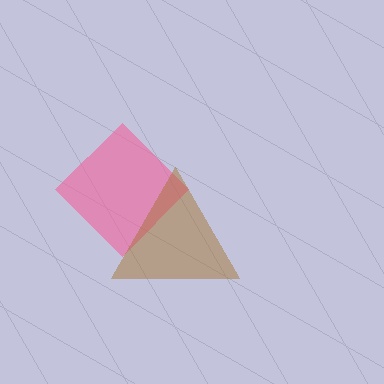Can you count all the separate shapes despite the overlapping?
Yes, there are 2 separate shapes.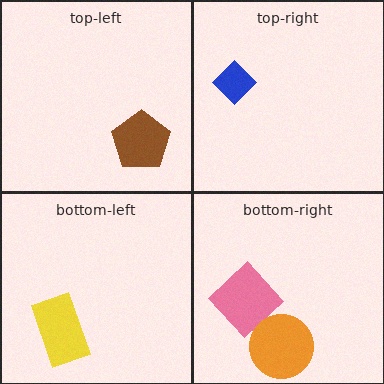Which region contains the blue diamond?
The top-right region.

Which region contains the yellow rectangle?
The bottom-left region.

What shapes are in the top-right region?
The blue diamond.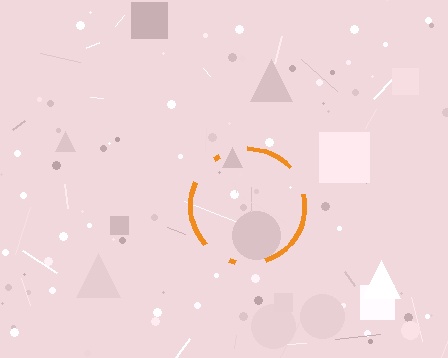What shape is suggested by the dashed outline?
The dashed outline suggests a circle.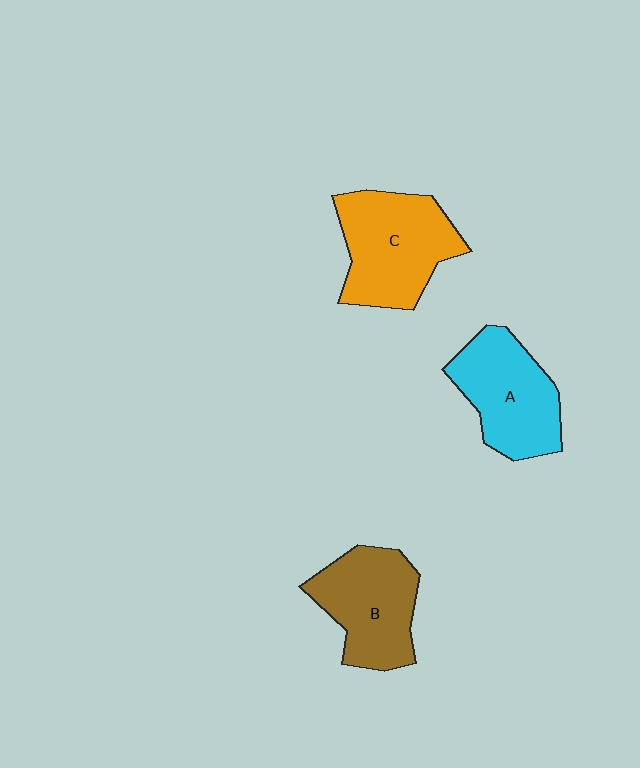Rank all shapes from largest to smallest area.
From largest to smallest: C (orange), A (cyan), B (brown).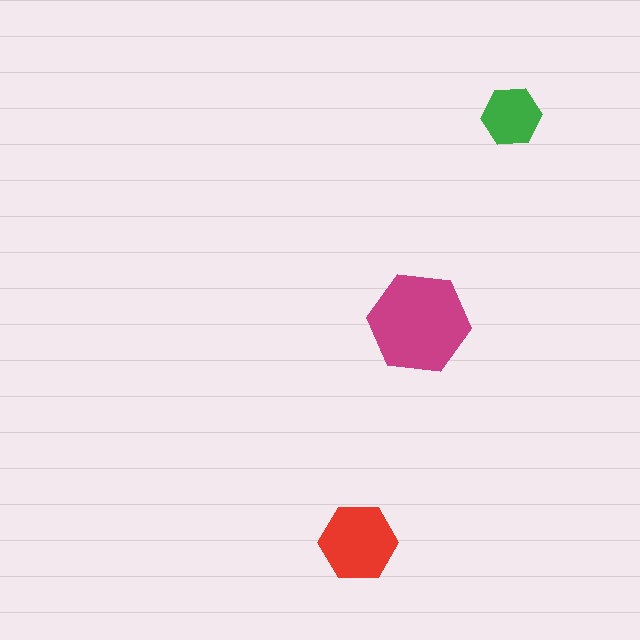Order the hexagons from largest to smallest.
the magenta one, the red one, the green one.